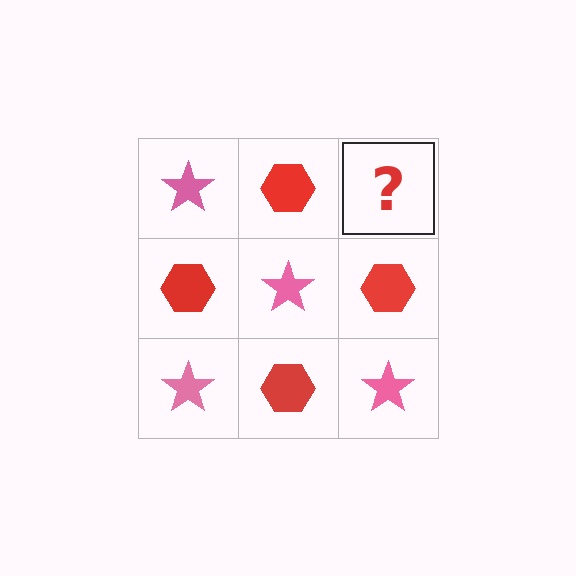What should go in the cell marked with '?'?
The missing cell should contain a pink star.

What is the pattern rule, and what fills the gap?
The rule is that it alternates pink star and red hexagon in a checkerboard pattern. The gap should be filled with a pink star.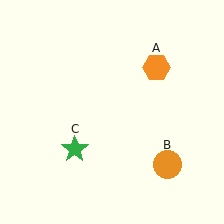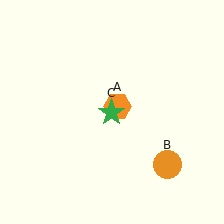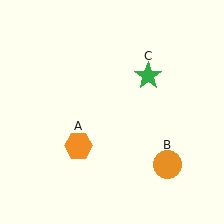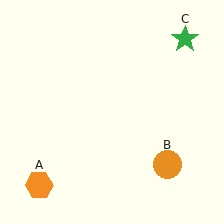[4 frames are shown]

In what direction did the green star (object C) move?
The green star (object C) moved up and to the right.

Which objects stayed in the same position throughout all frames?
Orange circle (object B) remained stationary.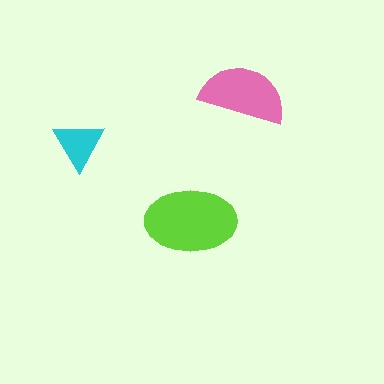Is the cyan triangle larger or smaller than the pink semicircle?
Smaller.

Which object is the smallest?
The cyan triangle.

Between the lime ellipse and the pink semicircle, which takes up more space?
The lime ellipse.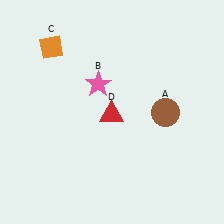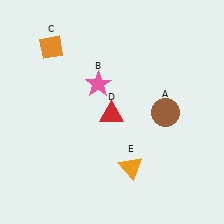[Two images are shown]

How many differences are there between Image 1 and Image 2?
There is 1 difference between the two images.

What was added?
An orange triangle (E) was added in Image 2.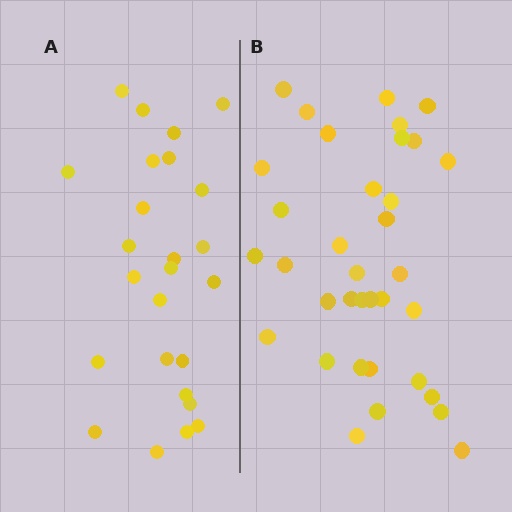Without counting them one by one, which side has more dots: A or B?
Region B (the right region) has more dots.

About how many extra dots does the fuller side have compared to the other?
Region B has roughly 10 or so more dots than region A.